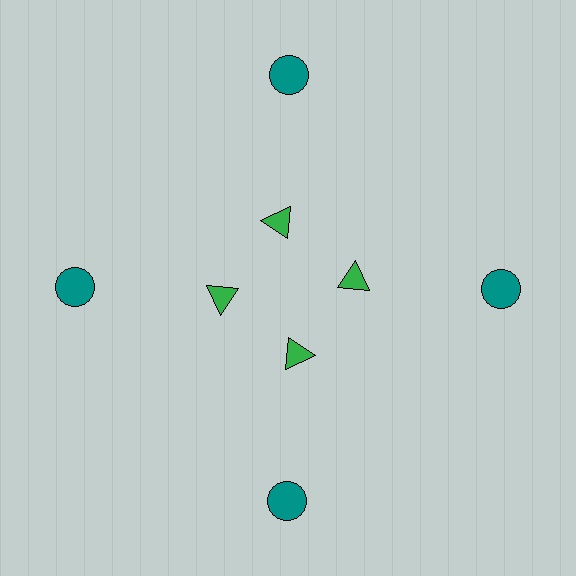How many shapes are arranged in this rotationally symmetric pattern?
There are 8 shapes, arranged in 4 groups of 2.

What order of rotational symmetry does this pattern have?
This pattern has 4-fold rotational symmetry.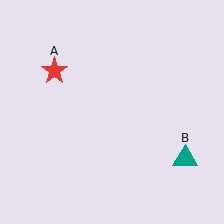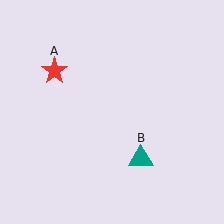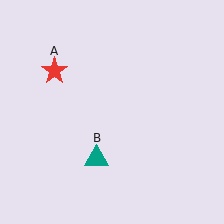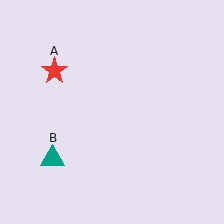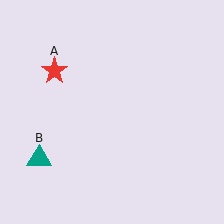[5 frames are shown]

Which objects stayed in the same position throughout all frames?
Red star (object A) remained stationary.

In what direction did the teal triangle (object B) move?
The teal triangle (object B) moved left.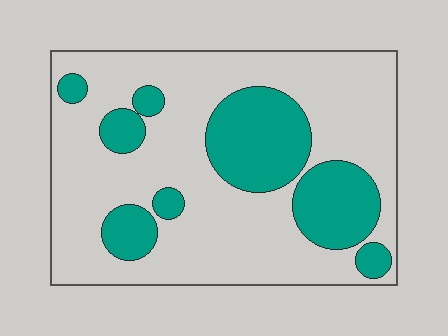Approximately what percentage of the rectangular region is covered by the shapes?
Approximately 30%.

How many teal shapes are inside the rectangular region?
8.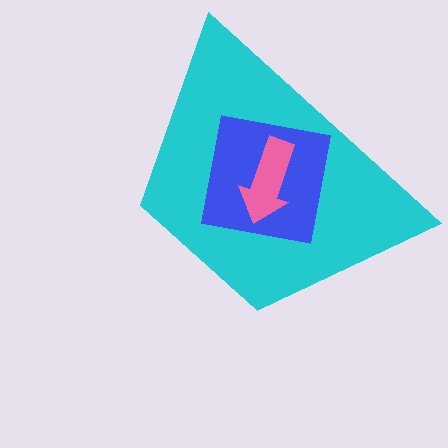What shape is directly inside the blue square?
The pink arrow.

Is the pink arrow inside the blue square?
Yes.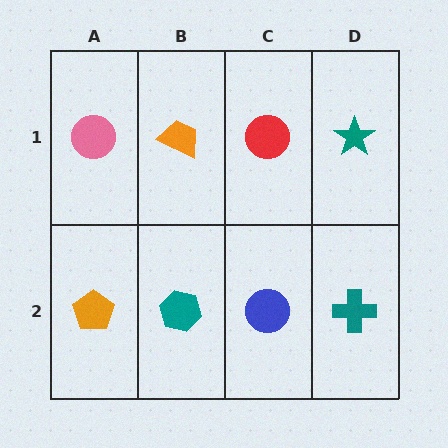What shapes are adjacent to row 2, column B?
An orange trapezoid (row 1, column B), an orange pentagon (row 2, column A), a blue circle (row 2, column C).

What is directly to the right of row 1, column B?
A red circle.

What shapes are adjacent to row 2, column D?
A teal star (row 1, column D), a blue circle (row 2, column C).